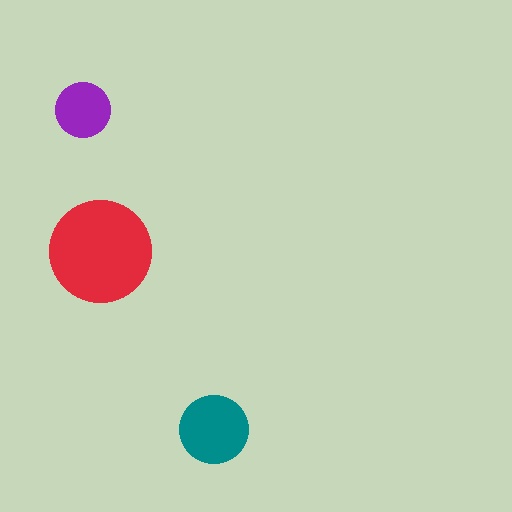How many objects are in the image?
There are 3 objects in the image.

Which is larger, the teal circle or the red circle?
The red one.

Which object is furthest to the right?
The teal circle is rightmost.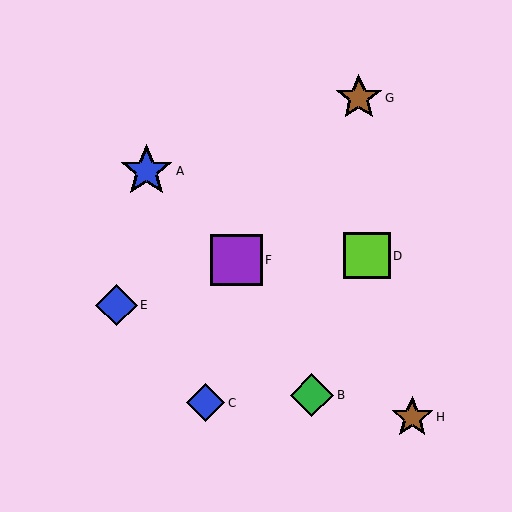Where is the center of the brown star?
The center of the brown star is at (412, 417).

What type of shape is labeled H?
Shape H is a brown star.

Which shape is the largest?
The blue star (labeled A) is the largest.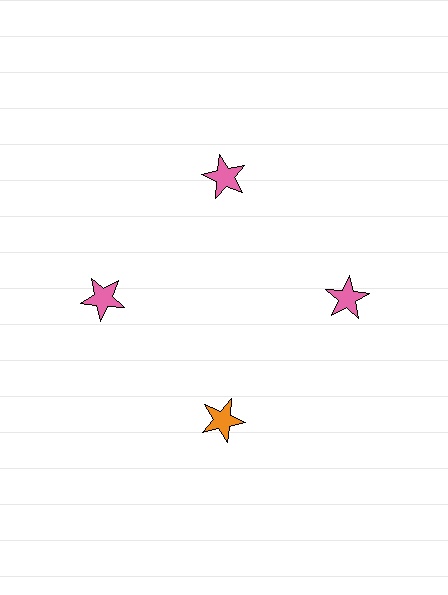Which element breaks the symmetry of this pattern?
The orange star at roughly the 6 o'clock position breaks the symmetry. All other shapes are pink stars.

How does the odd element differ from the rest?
It has a different color: orange instead of pink.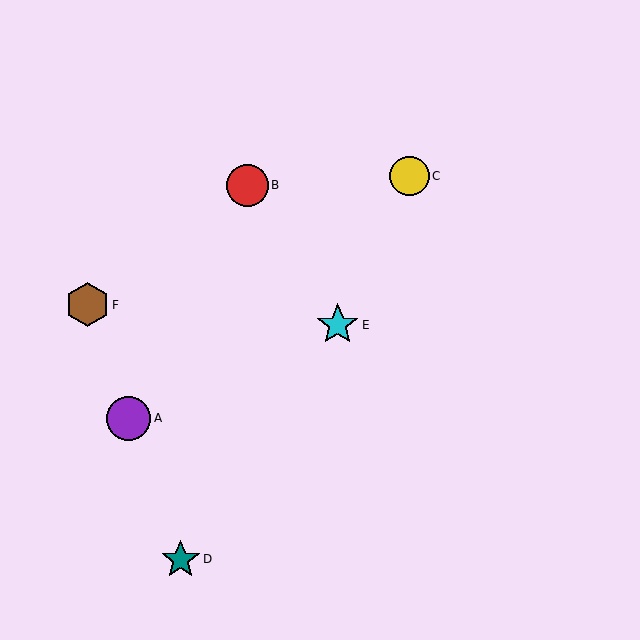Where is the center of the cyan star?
The center of the cyan star is at (338, 325).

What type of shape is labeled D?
Shape D is a teal star.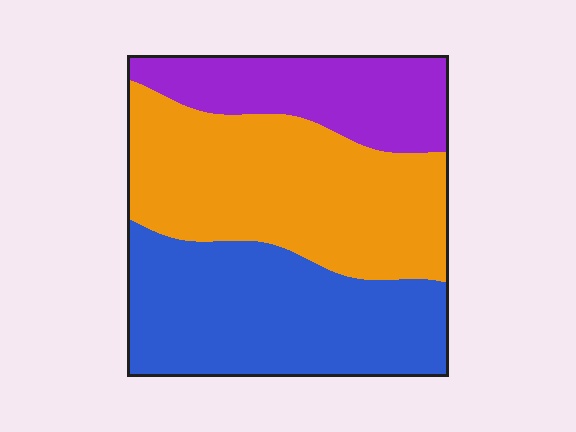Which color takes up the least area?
Purple, at roughly 20%.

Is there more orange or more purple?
Orange.